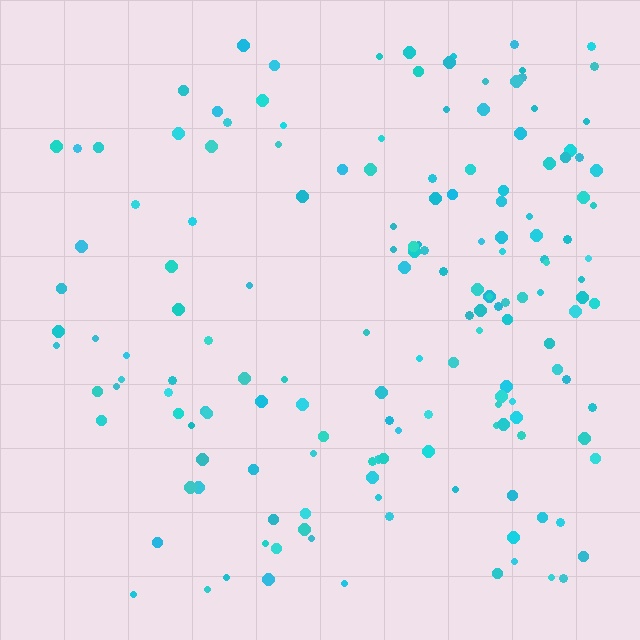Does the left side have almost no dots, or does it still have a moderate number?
Still a moderate number, just noticeably fewer than the right.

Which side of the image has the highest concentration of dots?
The right.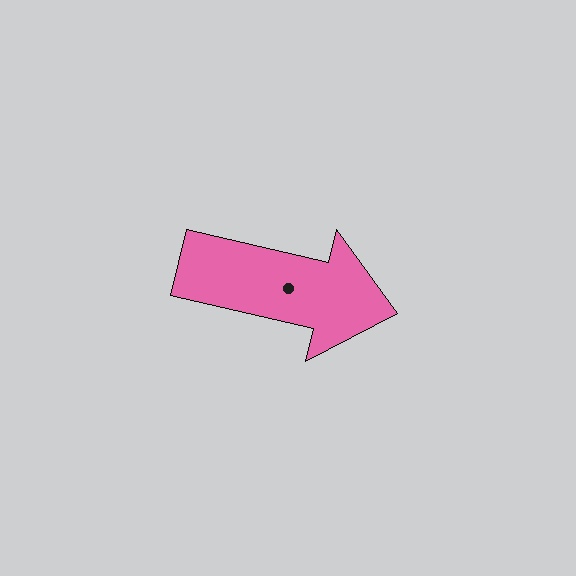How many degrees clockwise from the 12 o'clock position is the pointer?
Approximately 103 degrees.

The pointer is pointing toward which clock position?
Roughly 3 o'clock.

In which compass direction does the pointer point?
East.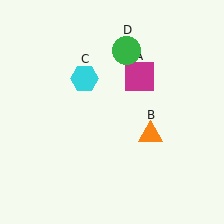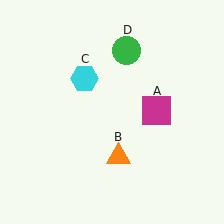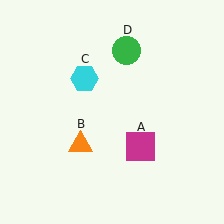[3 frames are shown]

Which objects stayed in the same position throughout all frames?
Cyan hexagon (object C) and green circle (object D) remained stationary.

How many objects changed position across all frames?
2 objects changed position: magenta square (object A), orange triangle (object B).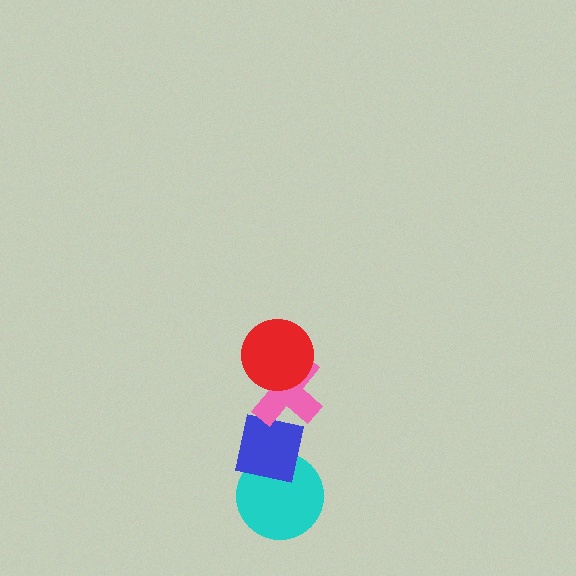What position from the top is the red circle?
The red circle is 1st from the top.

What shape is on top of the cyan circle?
The blue square is on top of the cyan circle.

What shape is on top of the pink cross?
The red circle is on top of the pink cross.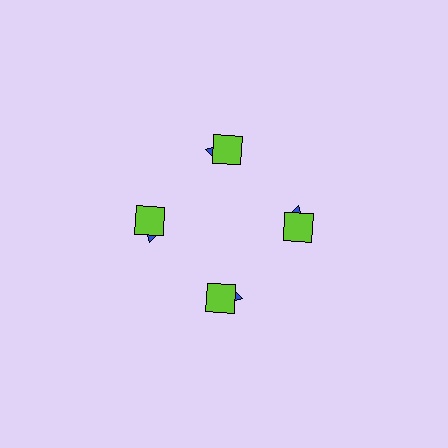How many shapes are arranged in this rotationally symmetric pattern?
There are 8 shapes, arranged in 4 groups of 2.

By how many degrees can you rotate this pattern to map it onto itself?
The pattern maps onto itself every 90 degrees of rotation.